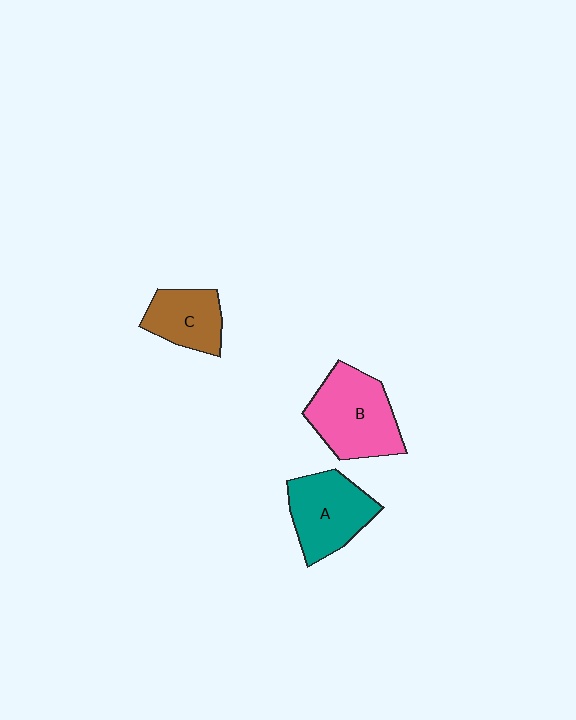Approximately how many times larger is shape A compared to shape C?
Approximately 1.4 times.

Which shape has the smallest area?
Shape C (brown).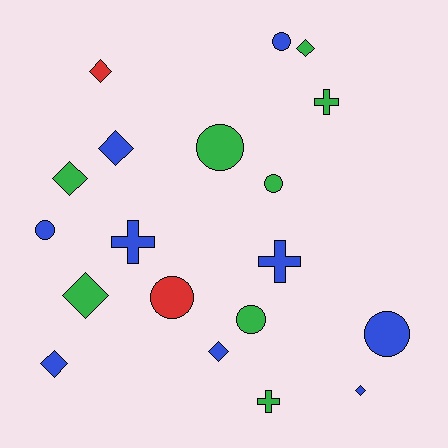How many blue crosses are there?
There are 2 blue crosses.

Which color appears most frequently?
Blue, with 9 objects.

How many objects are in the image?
There are 19 objects.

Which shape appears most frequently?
Diamond, with 8 objects.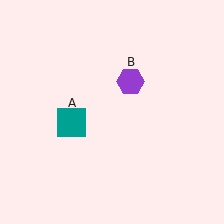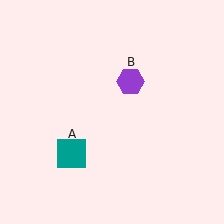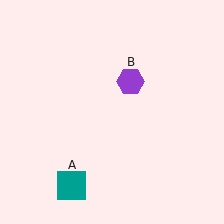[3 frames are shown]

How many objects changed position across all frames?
1 object changed position: teal square (object A).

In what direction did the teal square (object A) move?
The teal square (object A) moved down.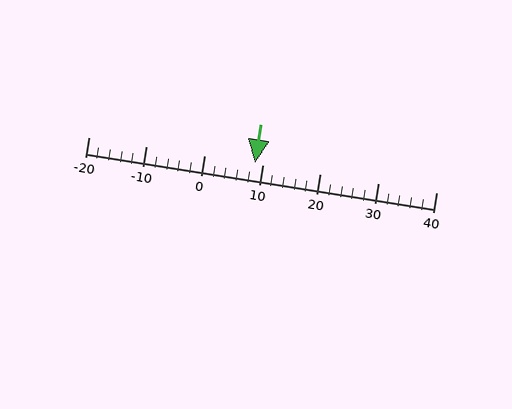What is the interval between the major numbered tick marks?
The major tick marks are spaced 10 units apart.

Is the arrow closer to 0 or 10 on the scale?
The arrow is closer to 10.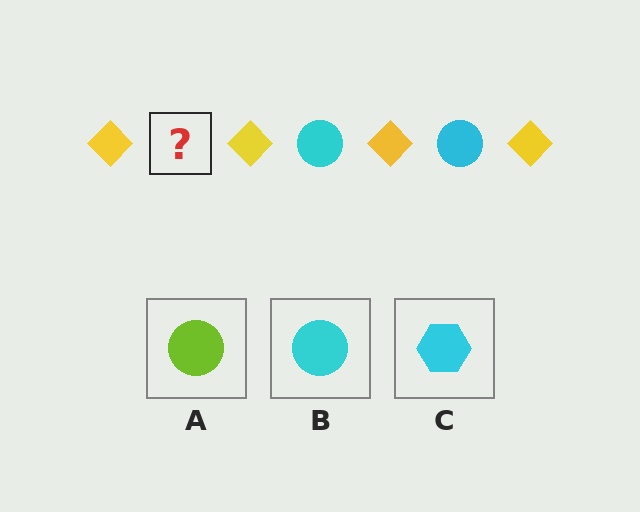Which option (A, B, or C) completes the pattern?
B.